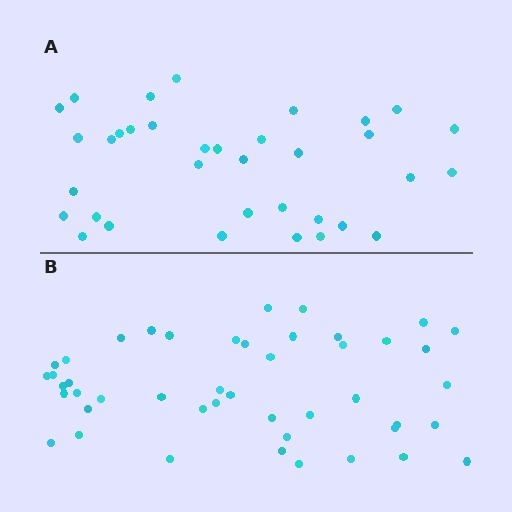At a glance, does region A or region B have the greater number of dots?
Region B (the bottom region) has more dots.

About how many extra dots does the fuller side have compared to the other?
Region B has roughly 12 or so more dots than region A.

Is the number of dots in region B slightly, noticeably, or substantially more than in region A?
Region B has noticeably more, but not dramatically so. The ratio is roughly 1.3 to 1.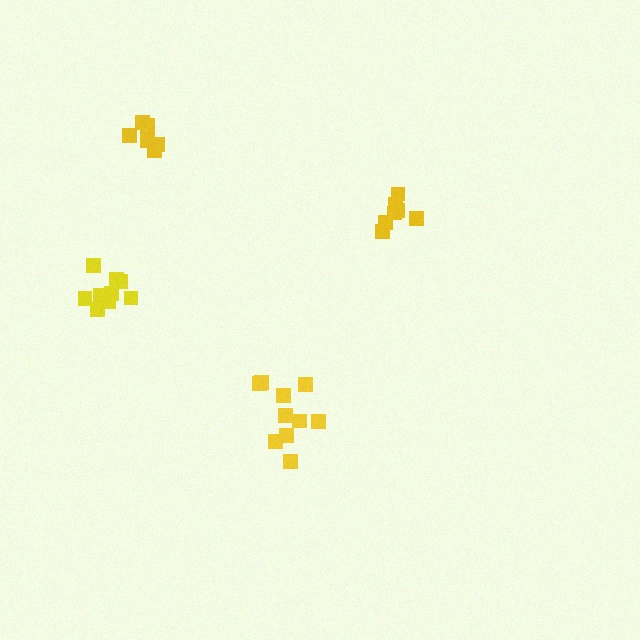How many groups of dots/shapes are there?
There are 4 groups.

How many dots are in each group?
Group 1: 7 dots, Group 2: 10 dots, Group 3: 9 dots, Group 4: 6 dots (32 total).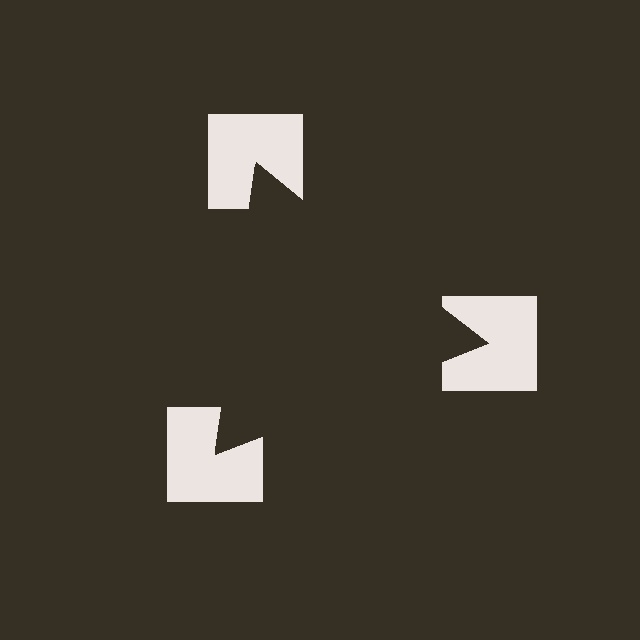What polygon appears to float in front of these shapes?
An illusory triangle — its edges are inferred from the aligned wedge cuts in the notched squares, not physically drawn.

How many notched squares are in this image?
There are 3 — one at each vertex of the illusory triangle.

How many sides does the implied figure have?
3 sides.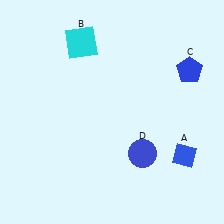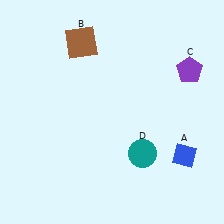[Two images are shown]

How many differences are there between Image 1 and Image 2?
There are 3 differences between the two images.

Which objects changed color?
B changed from cyan to brown. C changed from blue to purple. D changed from blue to teal.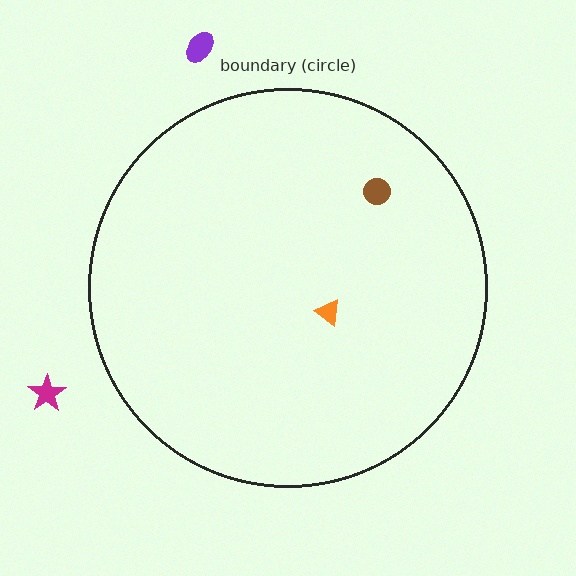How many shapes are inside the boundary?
2 inside, 2 outside.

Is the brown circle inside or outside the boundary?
Inside.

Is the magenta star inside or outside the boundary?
Outside.